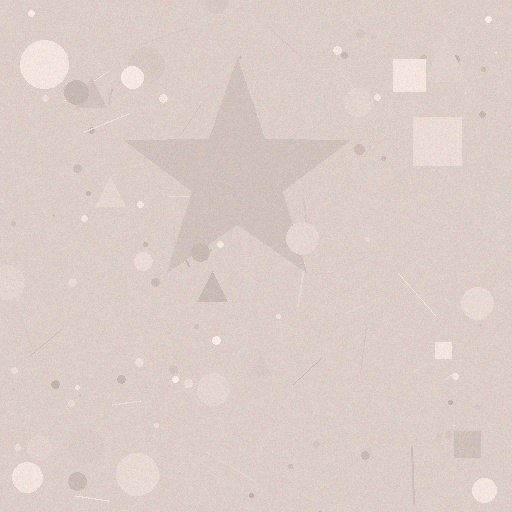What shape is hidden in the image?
A star is hidden in the image.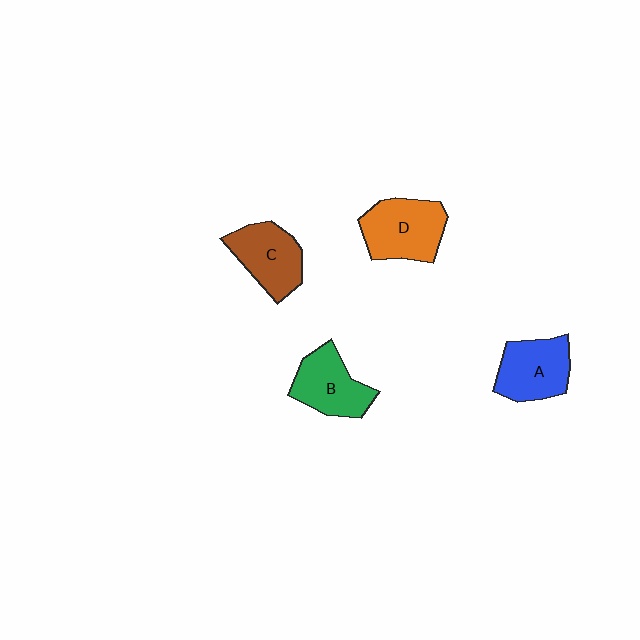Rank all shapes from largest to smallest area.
From largest to smallest: D (orange), A (blue), C (brown), B (green).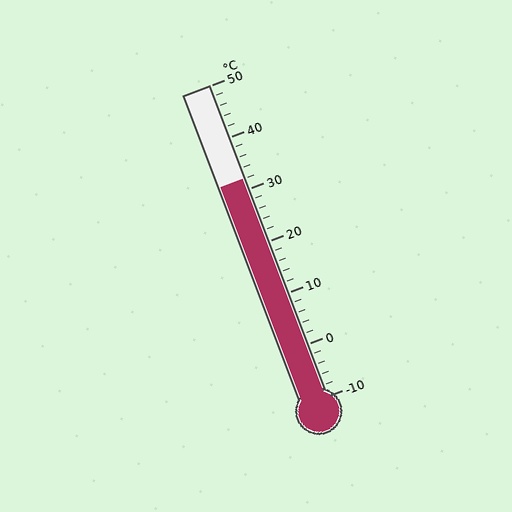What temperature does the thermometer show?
The thermometer shows approximately 32°C.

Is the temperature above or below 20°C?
The temperature is above 20°C.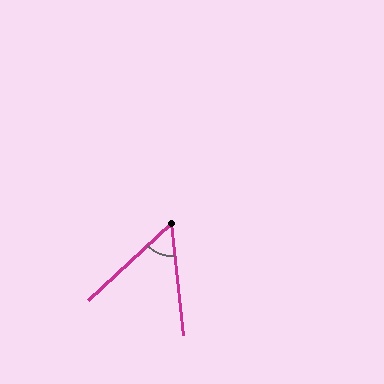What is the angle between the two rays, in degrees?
Approximately 53 degrees.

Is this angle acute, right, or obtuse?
It is acute.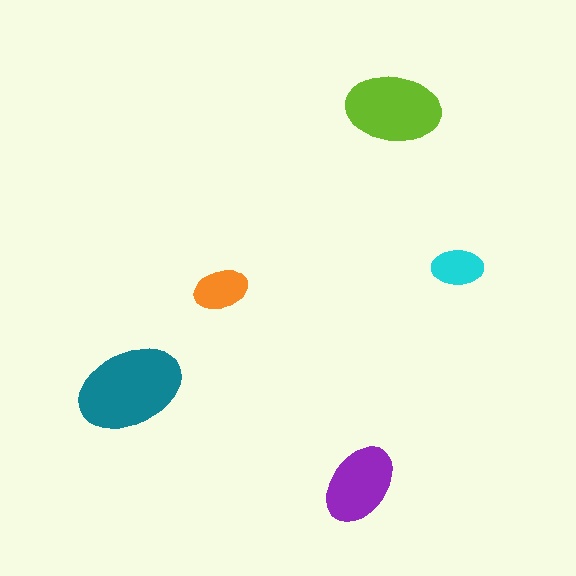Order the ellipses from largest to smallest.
the teal one, the lime one, the purple one, the orange one, the cyan one.